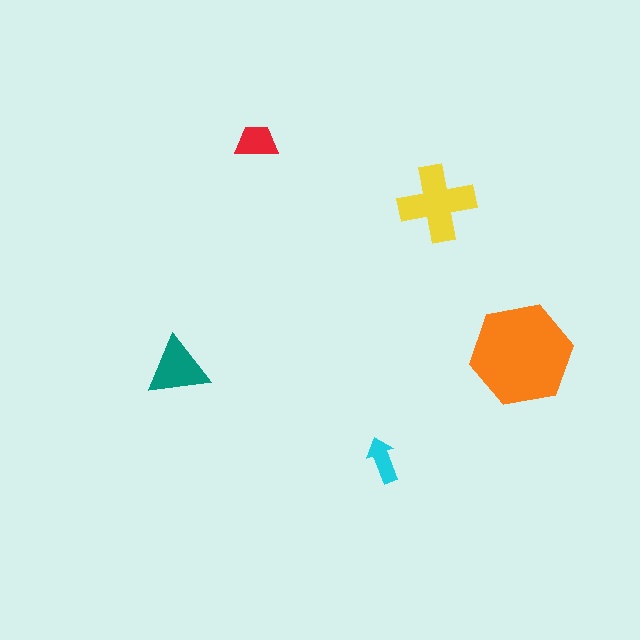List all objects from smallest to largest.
The cyan arrow, the red trapezoid, the teal triangle, the yellow cross, the orange hexagon.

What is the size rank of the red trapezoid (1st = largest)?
4th.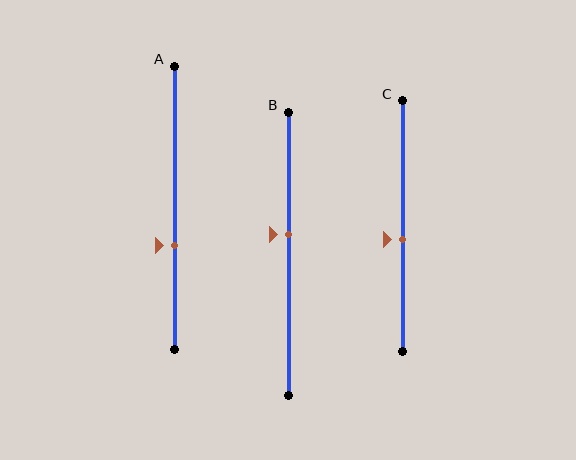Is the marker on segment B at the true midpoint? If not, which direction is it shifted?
No, the marker on segment B is shifted upward by about 7% of the segment length.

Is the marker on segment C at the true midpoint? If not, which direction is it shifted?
No, the marker on segment C is shifted downward by about 5% of the segment length.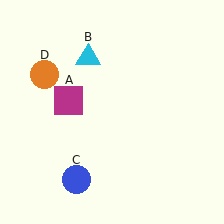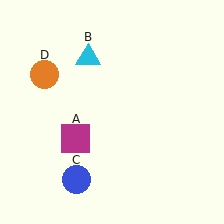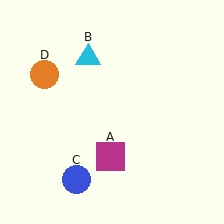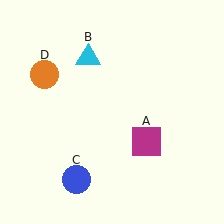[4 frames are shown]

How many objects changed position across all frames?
1 object changed position: magenta square (object A).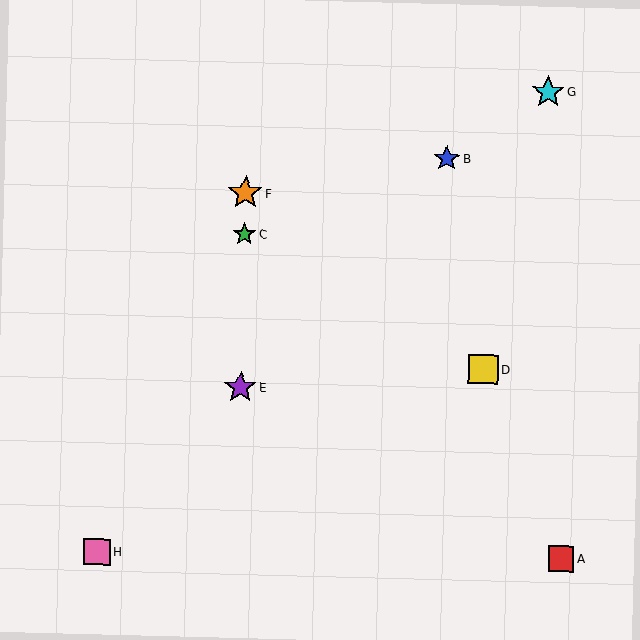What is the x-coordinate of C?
Object C is at x≈244.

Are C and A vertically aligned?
No, C is at x≈244 and A is at x≈561.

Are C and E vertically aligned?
Yes, both are at x≈244.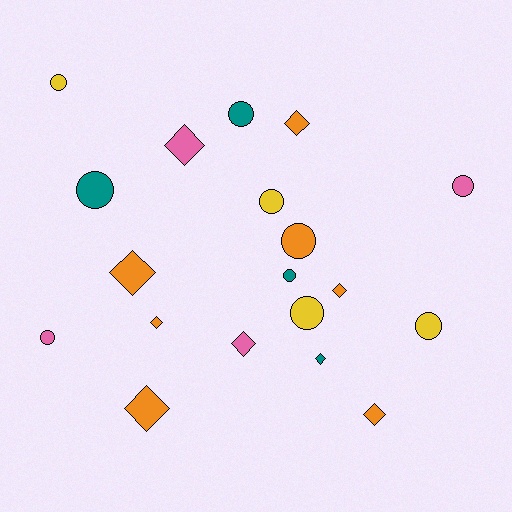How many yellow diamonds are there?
There are no yellow diamonds.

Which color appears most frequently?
Orange, with 7 objects.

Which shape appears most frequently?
Circle, with 10 objects.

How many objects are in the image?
There are 19 objects.